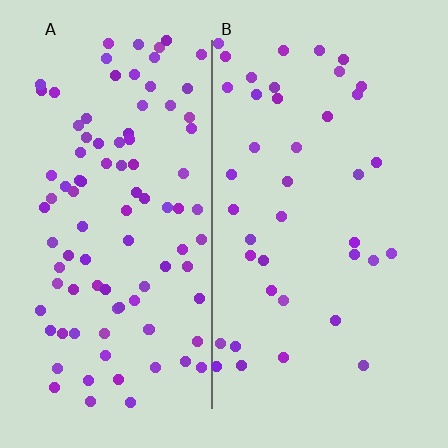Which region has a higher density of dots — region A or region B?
A (the left).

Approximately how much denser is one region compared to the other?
Approximately 2.4× — region A over region B.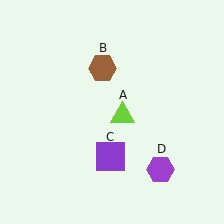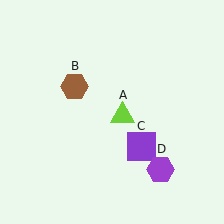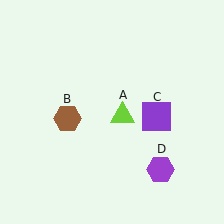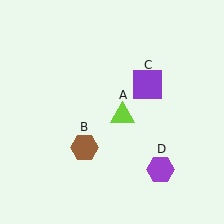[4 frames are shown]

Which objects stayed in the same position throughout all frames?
Lime triangle (object A) and purple hexagon (object D) remained stationary.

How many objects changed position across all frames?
2 objects changed position: brown hexagon (object B), purple square (object C).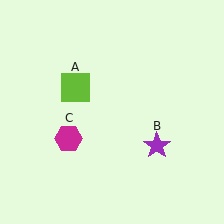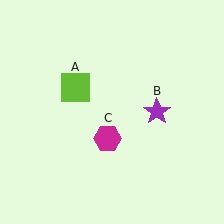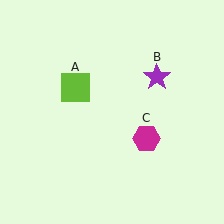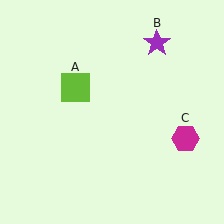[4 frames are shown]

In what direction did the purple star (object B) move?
The purple star (object B) moved up.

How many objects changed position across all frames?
2 objects changed position: purple star (object B), magenta hexagon (object C).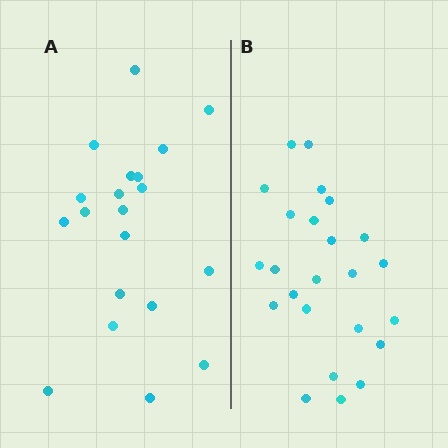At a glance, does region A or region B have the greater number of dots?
Region B (the right region) has more dots.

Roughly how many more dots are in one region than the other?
Region B has about 4 more dots than region A.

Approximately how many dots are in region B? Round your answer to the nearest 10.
About 20 dots. (The exact count is 24, which rounds to 20.)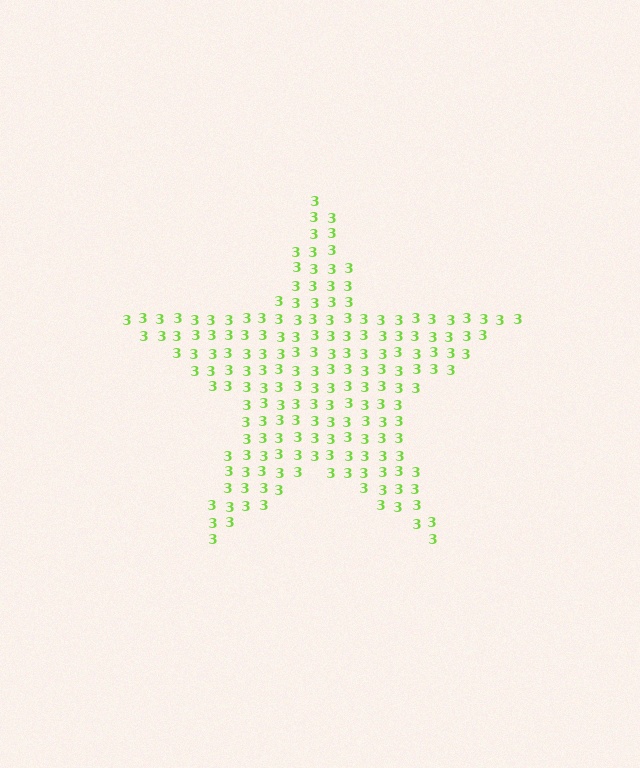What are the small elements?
The small elements are digit 3's.